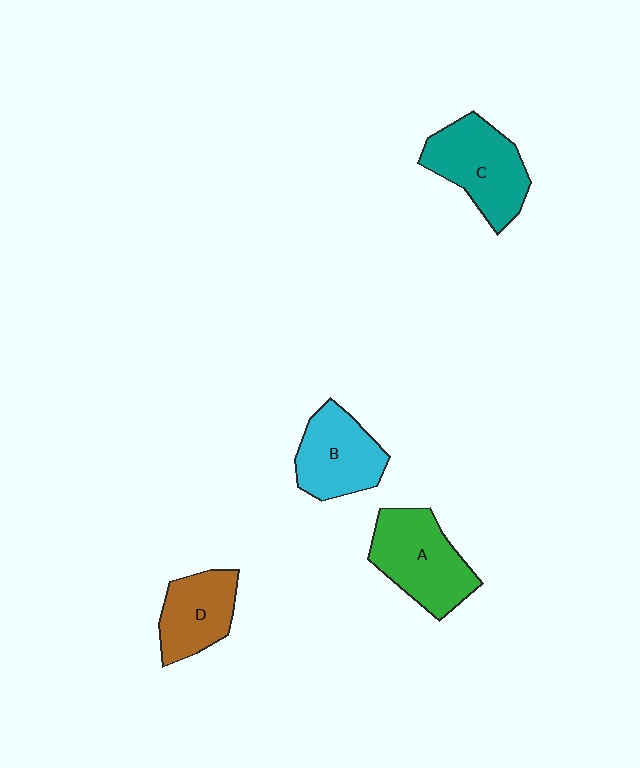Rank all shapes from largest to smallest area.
From largest to smallest: A (green), C (teal), B (cyan), D (brown).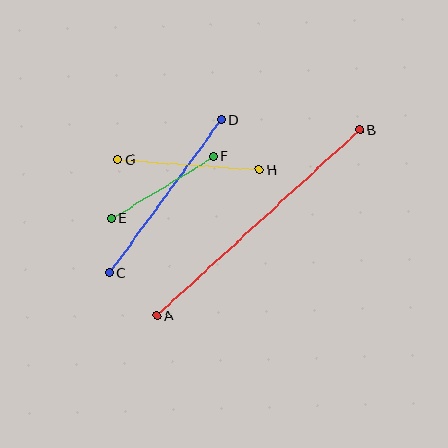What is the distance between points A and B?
The distance is approximately 275 pixels.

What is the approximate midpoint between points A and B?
The midpoint is at approximately (258, 223) pixels.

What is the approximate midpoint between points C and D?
The midpoint is at approximately (166, 196) pixels.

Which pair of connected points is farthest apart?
Points A and B are farthest apart.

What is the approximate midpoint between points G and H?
The midpoint is at approximately (189, 165) pixels.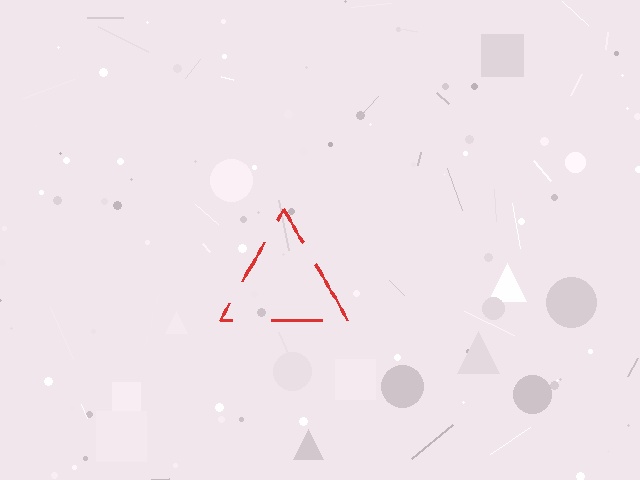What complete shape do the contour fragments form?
The contour fragments form a triangle.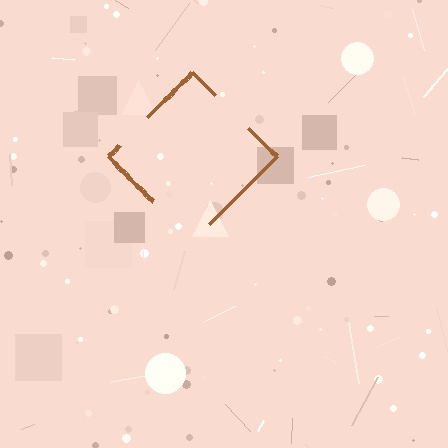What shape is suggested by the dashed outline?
The dashed outline suggests a diamond.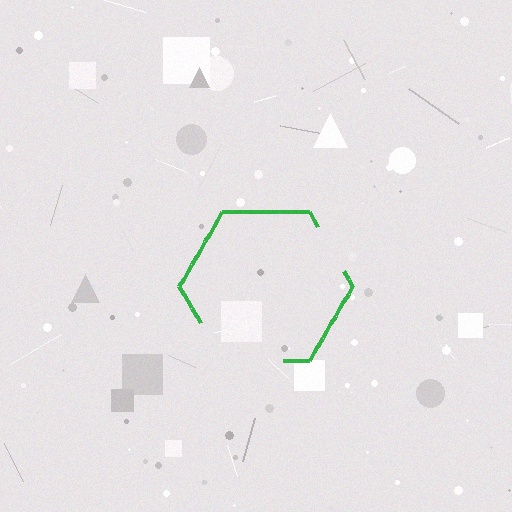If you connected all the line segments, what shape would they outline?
They would outline a hexagon.